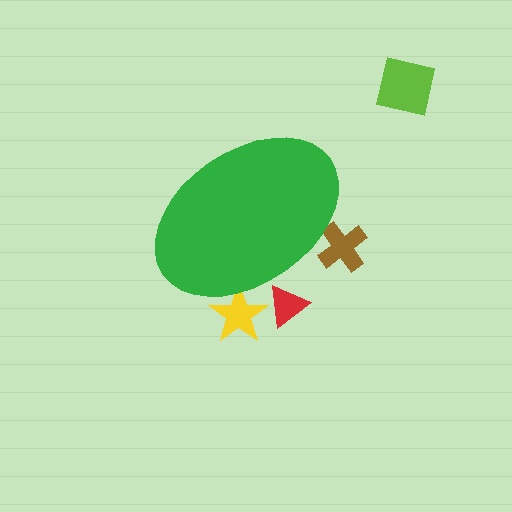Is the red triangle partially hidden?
Yes, the red triangle is partially hidden behind the green ellipse.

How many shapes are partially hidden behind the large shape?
3 shapes are partially hidden.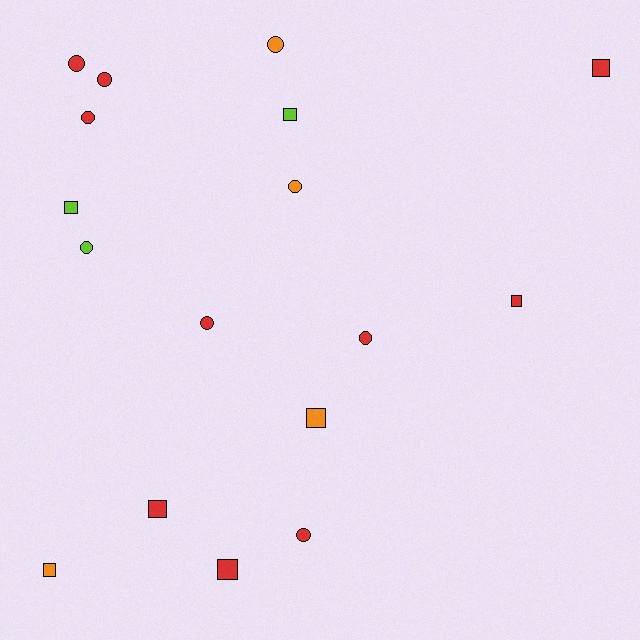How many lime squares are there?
There are 2 lime squares.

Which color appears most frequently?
Red, with 10 objects.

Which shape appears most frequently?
Circle, with 9 objects.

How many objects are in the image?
There are 17 objects.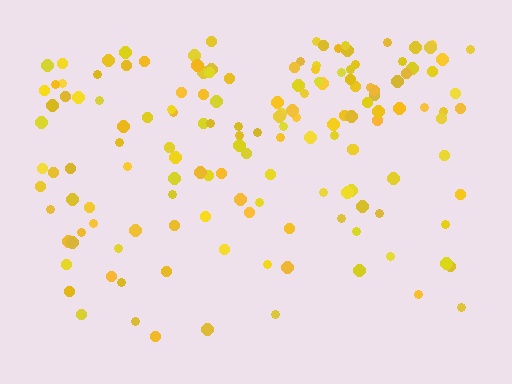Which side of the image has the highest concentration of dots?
The top.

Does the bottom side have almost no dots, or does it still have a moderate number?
Still a moderate number, just noticeably fewer than the top.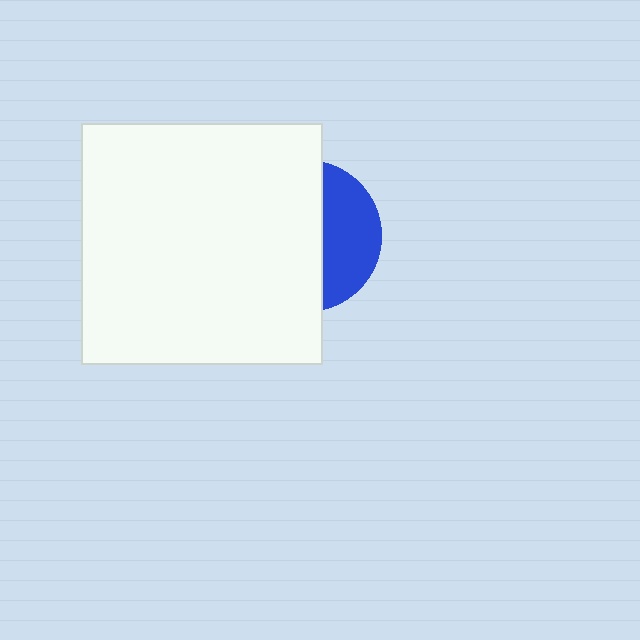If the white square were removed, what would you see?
You would see the complete blue circle.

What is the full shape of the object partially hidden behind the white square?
The partially hidden object is a blue circle.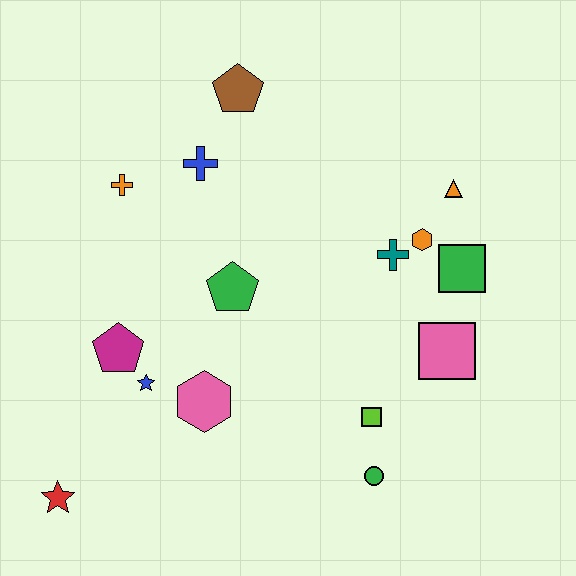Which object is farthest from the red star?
The orange triangle is farthest from the red star.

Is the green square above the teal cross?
No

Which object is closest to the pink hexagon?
The blue star is closest to the pink hexagon.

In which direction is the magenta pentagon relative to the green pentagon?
The magenta pentagon is to the left of the green pentagon.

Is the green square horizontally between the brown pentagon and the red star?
No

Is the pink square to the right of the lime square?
Yes